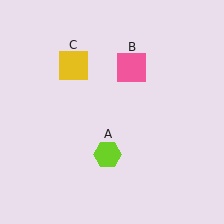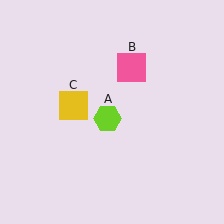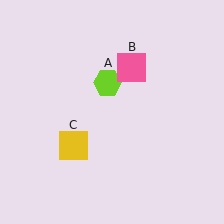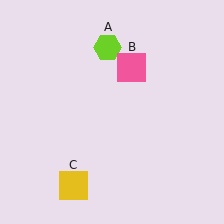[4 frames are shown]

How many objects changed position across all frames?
2 objects changed position: lime hexagon (object A), yellow square (object C).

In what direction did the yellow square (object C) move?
The yellow square (object C) moved down.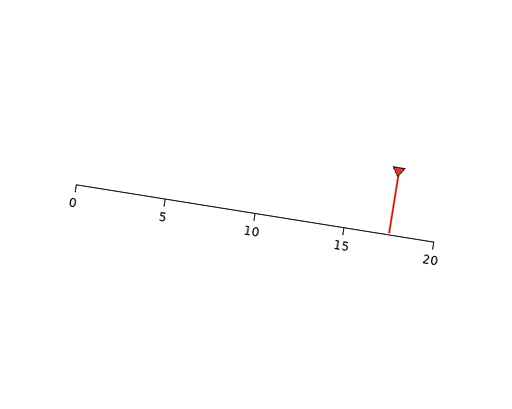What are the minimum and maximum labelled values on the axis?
The axis runs from 0 to 20.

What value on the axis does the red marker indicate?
The marker indicates approximately 17.5.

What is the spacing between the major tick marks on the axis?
The major ticks are spaced 5 apart.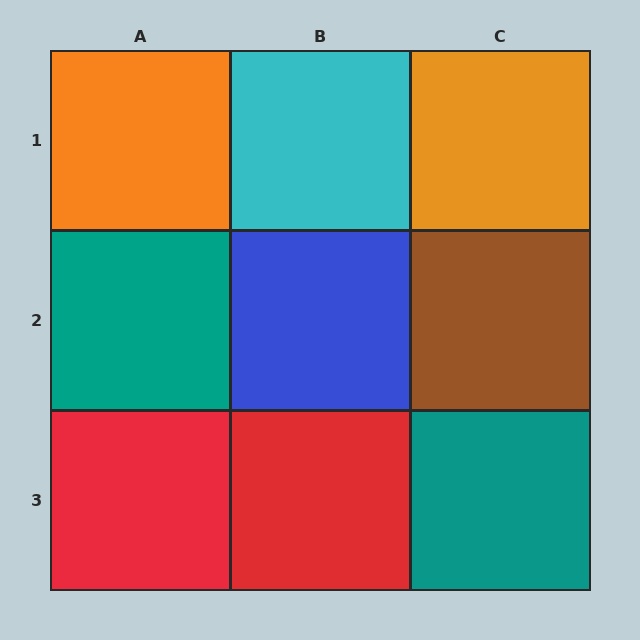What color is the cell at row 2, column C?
Brown.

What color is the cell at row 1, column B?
Cyan.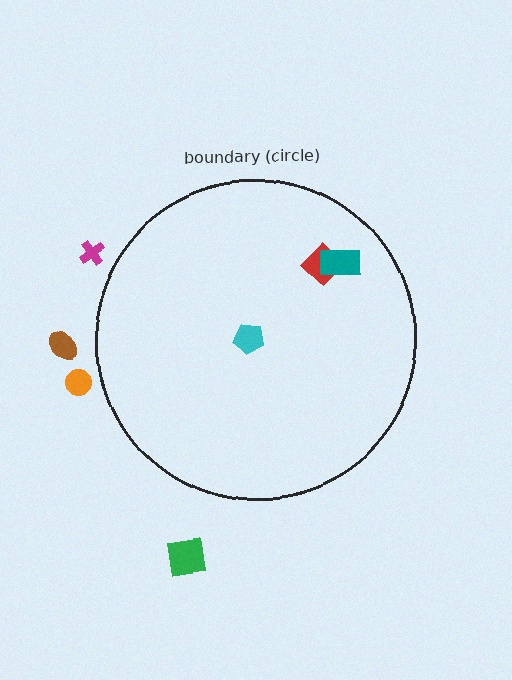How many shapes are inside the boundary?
3 inside, 4 outside.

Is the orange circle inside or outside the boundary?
Outside.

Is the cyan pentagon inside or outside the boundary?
Inside.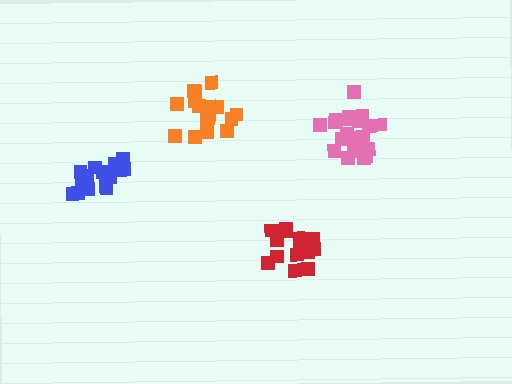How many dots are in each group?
Group 1: 21 dots, Group 2: 16 dots, Group 3: 16 dots, Group 4: 18 dots (71 total).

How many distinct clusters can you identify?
There are 4 distinct clusters.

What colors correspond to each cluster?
The clusters are colored: pink, blue, red, orange.